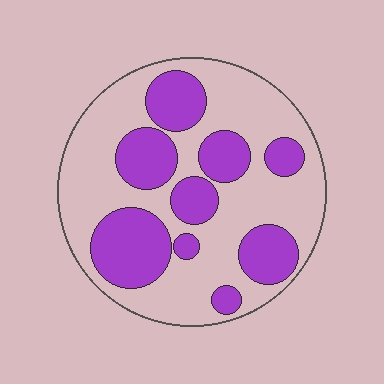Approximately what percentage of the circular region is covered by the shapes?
Approximately 35%.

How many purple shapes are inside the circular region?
9.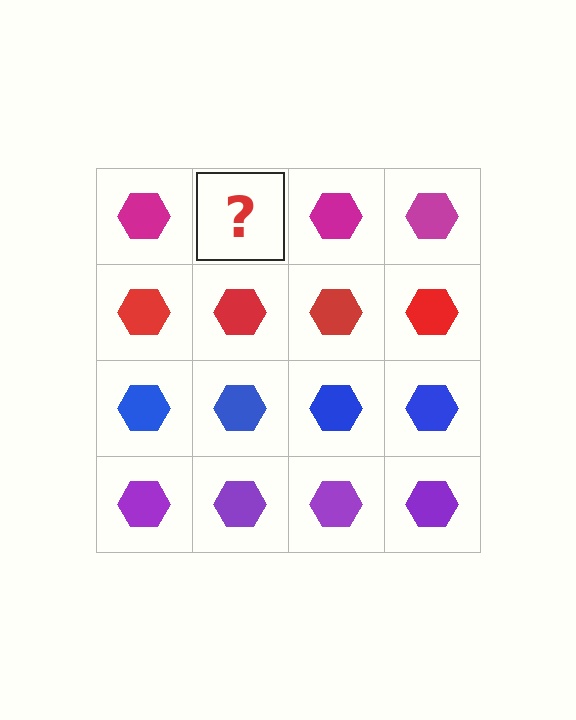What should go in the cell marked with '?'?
The missing cell should contain a magenta hexagon.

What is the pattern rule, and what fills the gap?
The rule is that each row has a consistent color. The gap should be filled with a magenta hexagon.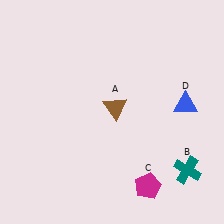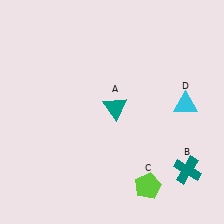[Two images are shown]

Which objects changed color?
A changed from brown to teal. C changed from magenta to lime. D changed from blue to cyan.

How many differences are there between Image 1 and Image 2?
There are 3 differences between the two images.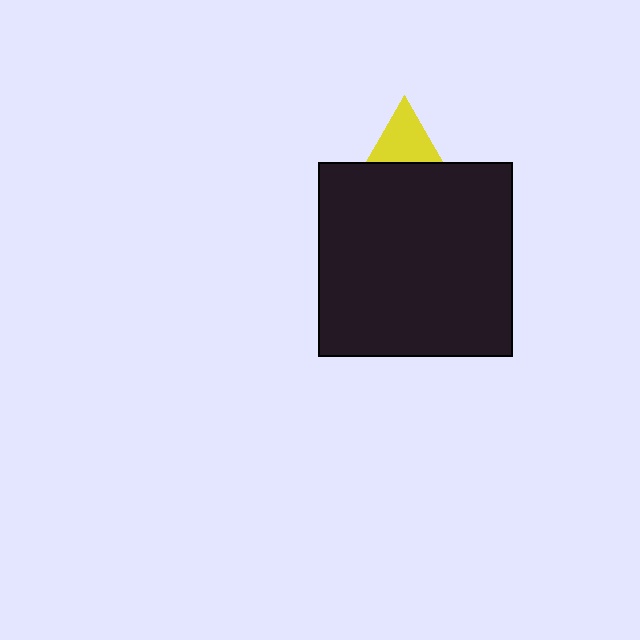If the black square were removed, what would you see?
You would see the complete yellow triangle.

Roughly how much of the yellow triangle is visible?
About half of it is visible (roughly 48%).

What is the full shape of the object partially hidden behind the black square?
The partially hidden object is a yellow triangle.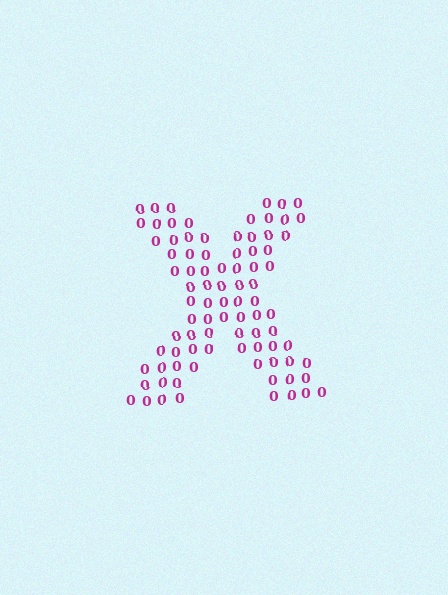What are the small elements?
The small elements are digit 0's.